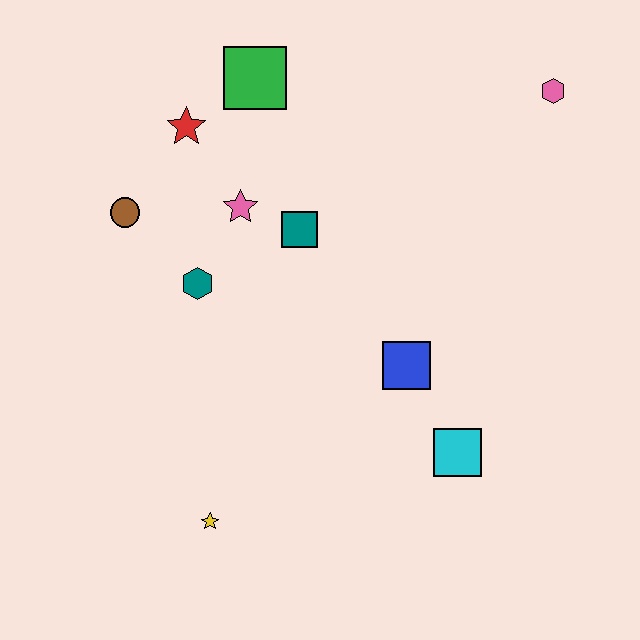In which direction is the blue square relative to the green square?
The blue square is below the green square.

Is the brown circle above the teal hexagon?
Yes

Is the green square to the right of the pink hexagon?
No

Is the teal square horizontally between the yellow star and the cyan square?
Yes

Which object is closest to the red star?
The green square is closest to the red star.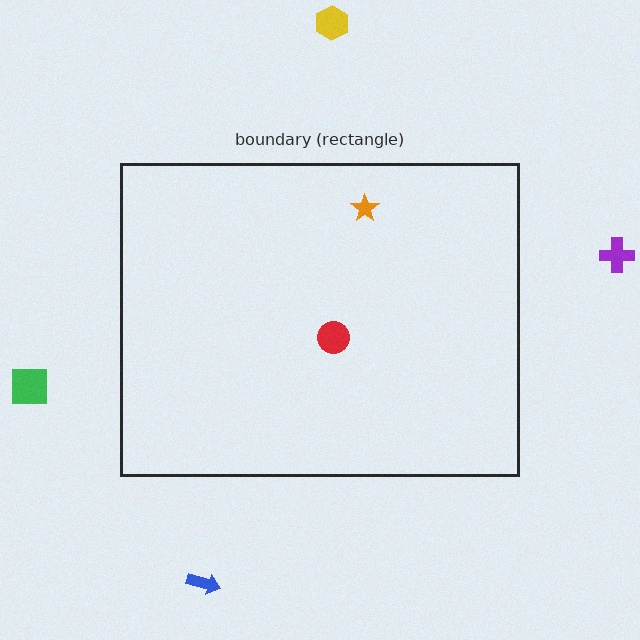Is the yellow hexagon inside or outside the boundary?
Outside.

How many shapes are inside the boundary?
2 inside, 4 outside.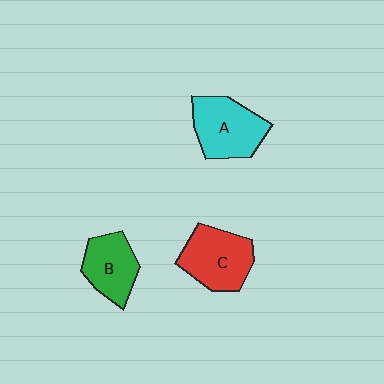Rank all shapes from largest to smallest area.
From largest to smallest: A (cyan), C (red), B (green).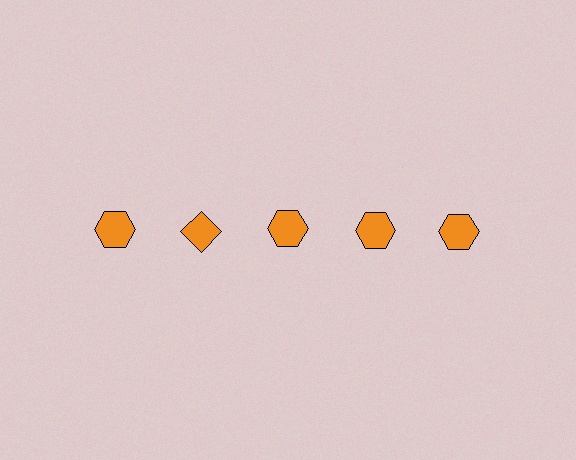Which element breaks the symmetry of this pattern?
The orange diamond in the top row, second from left column breaks the symmetry. All other shapes are orange hexagons.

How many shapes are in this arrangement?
There are 5 shapes arranged in a grid pattern.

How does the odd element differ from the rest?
It has a different shape: diamond instead of hexagon.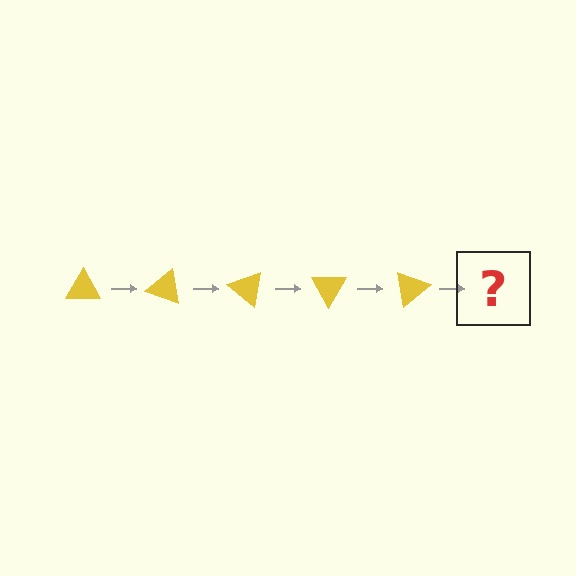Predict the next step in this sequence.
The next step is a yellow triangle rotated 100 degrees.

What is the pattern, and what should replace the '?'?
The pattern is that the triangle rotates 20 degrees each step. The '?' should be a yellow triangle rotated 100 degrees.